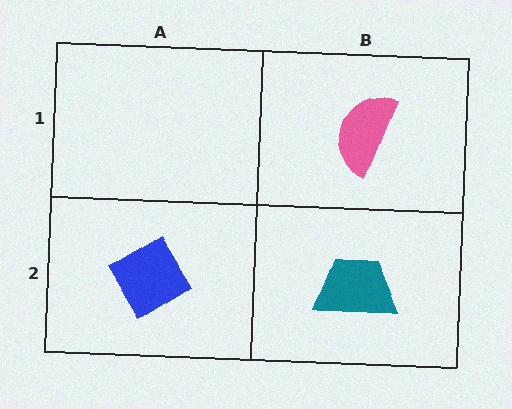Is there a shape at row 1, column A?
No, that cell is empty.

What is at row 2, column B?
A teal trapezoid.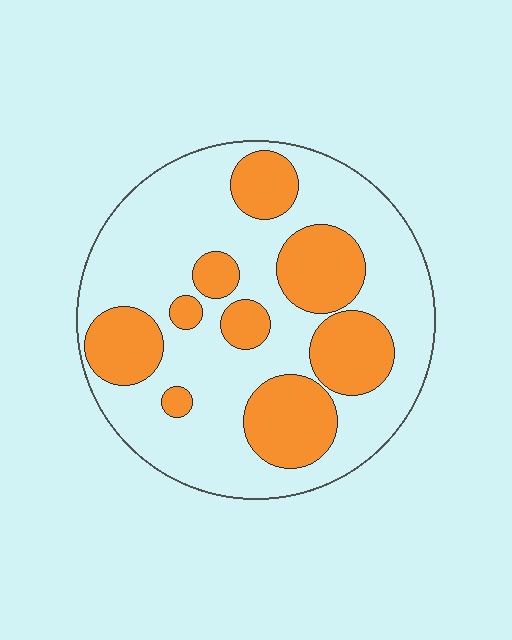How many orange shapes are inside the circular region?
9.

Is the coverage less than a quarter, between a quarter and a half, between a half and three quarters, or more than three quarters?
Between a quarter and a half.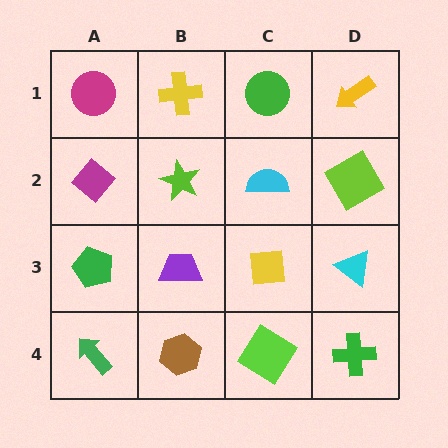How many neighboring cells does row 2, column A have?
3.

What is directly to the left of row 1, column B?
A magenta circle.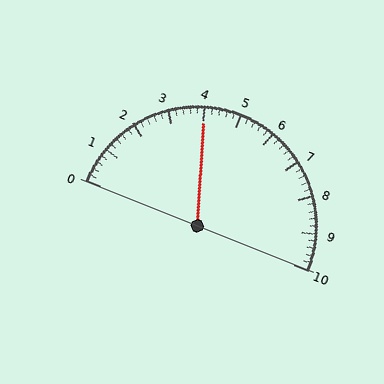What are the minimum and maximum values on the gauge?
The gauge ranges from 0 to 10.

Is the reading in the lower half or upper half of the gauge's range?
The reading is in the lower half of the range (0 to 10).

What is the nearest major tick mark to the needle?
The nearest major tick mark is 4.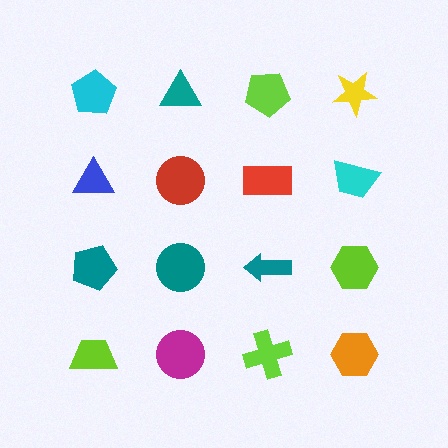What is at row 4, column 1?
A lime trapezoid.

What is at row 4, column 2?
A magenta circle.